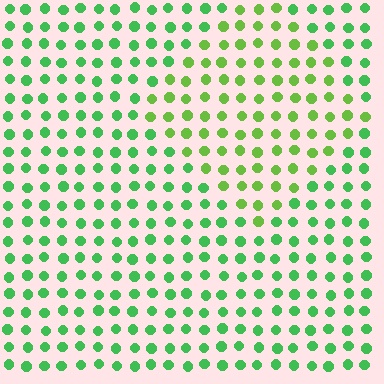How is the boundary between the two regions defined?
The boundary is defined purely by a slight shift in hue (about 30 degrees). Spacing, size, and orientation are identical on both sides.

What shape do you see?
I see a diamond.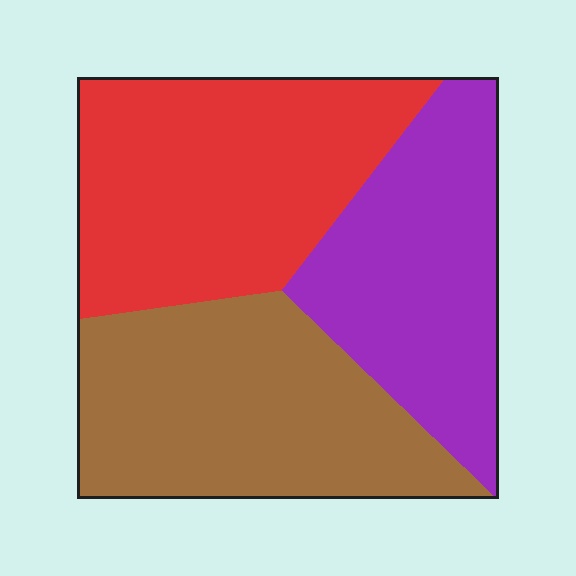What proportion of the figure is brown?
Brown takes up between a third and a half of the figure.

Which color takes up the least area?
Purple, at roughly 30%.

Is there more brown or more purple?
Brown.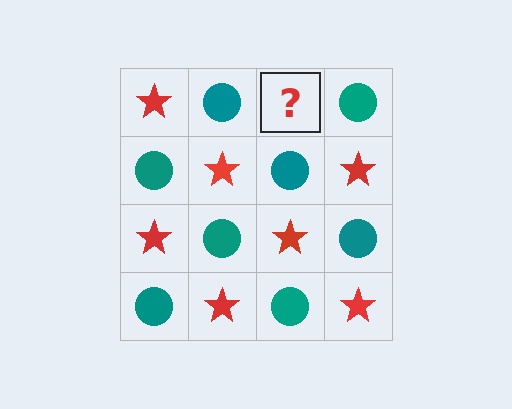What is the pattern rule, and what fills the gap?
The rule is that it alternates red star and teal circle in a checkerboard pattern. The gap should be filled with a red star.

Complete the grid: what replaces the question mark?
The question mark should be replaced with a red star.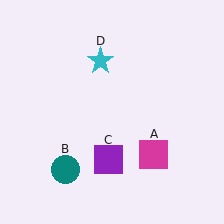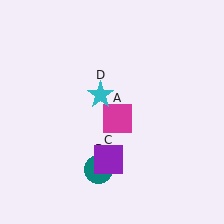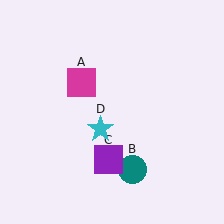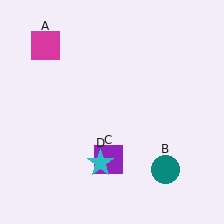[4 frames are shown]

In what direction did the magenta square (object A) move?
The magenta square (object A) moved up and to the left.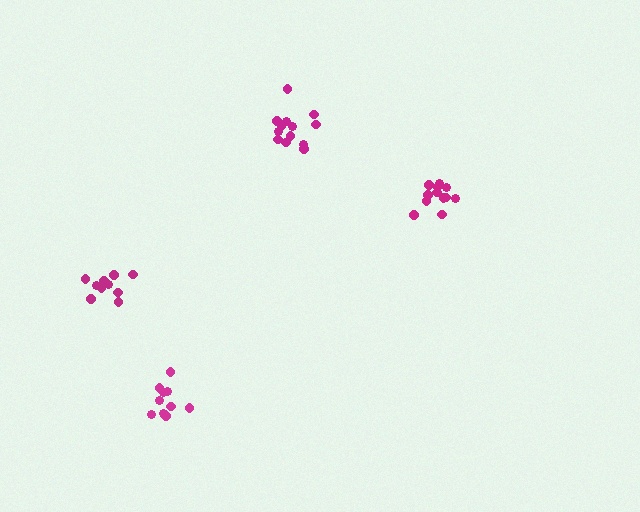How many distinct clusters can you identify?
There are 4 distinct clusters.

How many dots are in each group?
Group 1: 13 dots, Group 2: 10 dots, Group 3: 10 dots, Group 4: 12 dots (45 total).